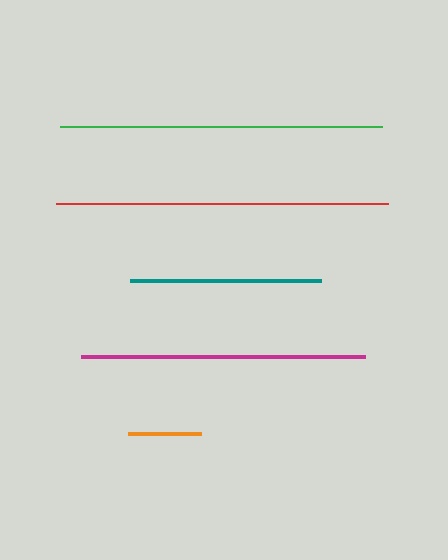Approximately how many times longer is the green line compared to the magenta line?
The green line is approximately 1.1 times the length of the magenta line.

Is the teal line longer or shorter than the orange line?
The teal line is longer than the orange line.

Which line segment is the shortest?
The orange line is the shortest at approximately 73 pixels.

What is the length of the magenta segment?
The magenta segment is approximately 284 pixels long.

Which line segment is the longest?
The red line is the longest at approximately 332 pixels.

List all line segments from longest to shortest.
From longest to shortest: red, green, magenta, teal, orange.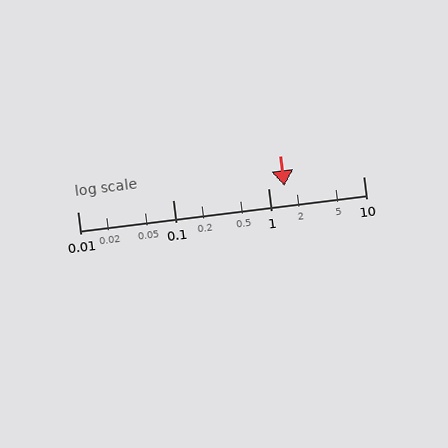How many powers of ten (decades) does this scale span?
The scale spans 3 decades, from 0.01 to 10.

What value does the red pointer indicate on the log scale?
The pointer indicates approximately 1.5.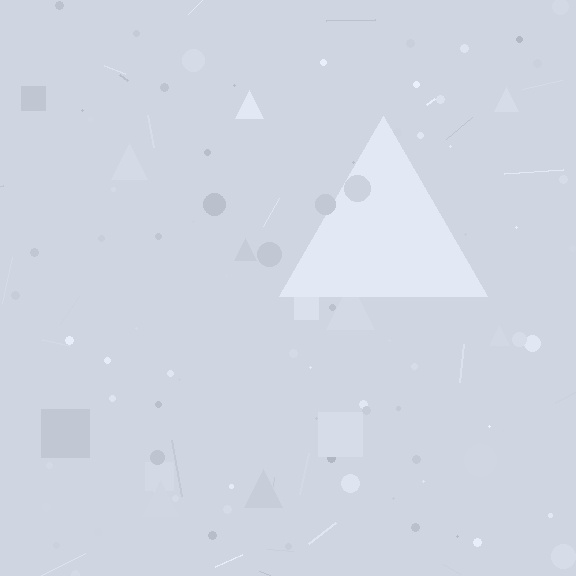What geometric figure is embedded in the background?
A triangle is embedded in the background.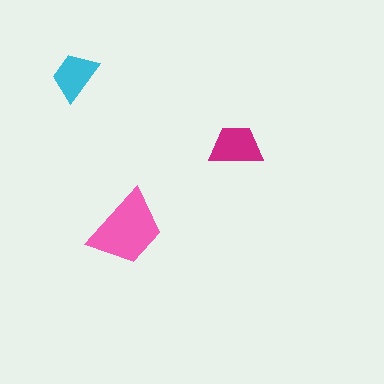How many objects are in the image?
There are 3 objects in the image.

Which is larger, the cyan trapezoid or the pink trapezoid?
The pink one.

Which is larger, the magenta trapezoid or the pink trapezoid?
The pink one.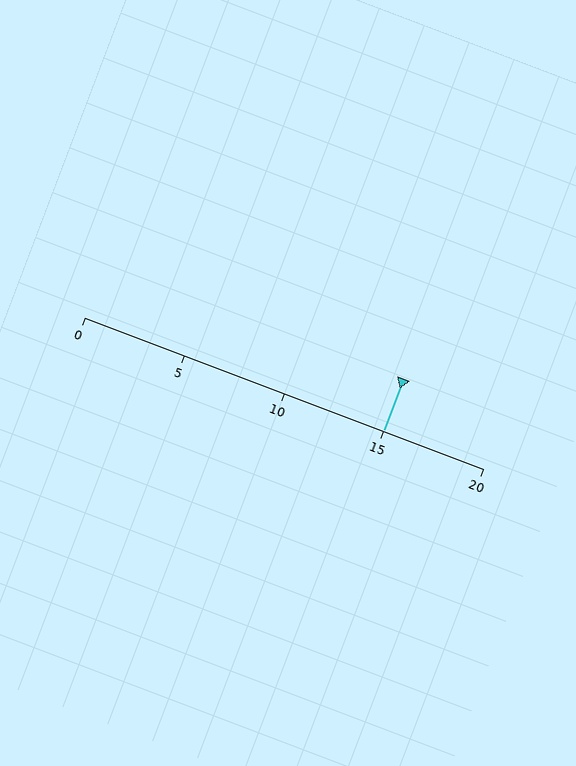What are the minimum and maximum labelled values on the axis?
The axis runs from 0 to 20.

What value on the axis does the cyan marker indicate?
The marker indicates approximately 15.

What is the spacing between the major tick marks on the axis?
The major ticks are spaced 5 apart.